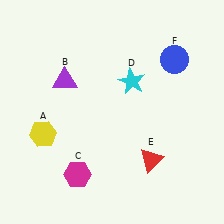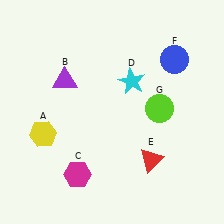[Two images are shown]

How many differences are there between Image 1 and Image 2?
There is 1 difference between the two images.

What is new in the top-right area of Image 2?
A lime circle (G) was added in the top-right area of Image 2.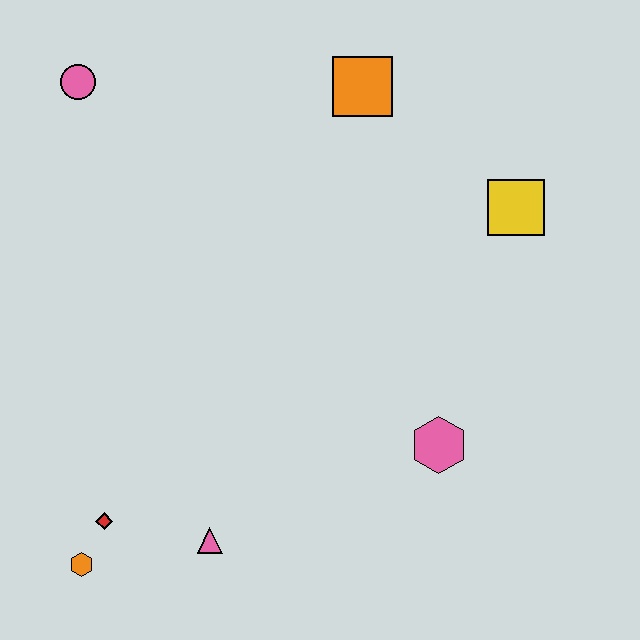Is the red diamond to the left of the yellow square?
Yes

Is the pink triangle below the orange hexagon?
No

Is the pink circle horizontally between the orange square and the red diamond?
No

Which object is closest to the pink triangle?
The red diamond is closest to the pink triangle.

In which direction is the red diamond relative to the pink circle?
The red diamond is below the pink circle.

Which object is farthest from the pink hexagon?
The pink circle is farthest from the pink hexagon.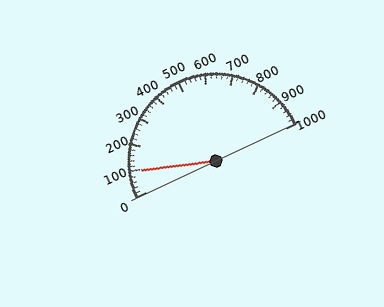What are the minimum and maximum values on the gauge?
The gauge ranges from 0 to 1000.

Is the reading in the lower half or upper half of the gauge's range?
The reading is in the lower half of the range (0 to 1000).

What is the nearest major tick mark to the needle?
The nearest major tick mark is 100.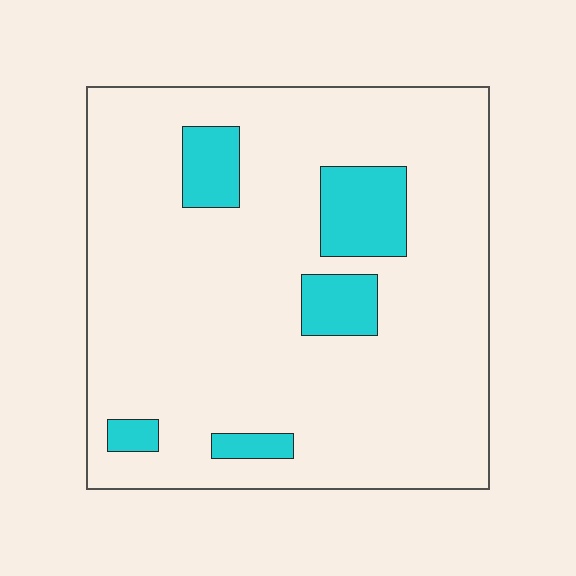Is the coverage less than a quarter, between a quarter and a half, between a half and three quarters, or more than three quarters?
Less than a quarter.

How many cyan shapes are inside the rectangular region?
5.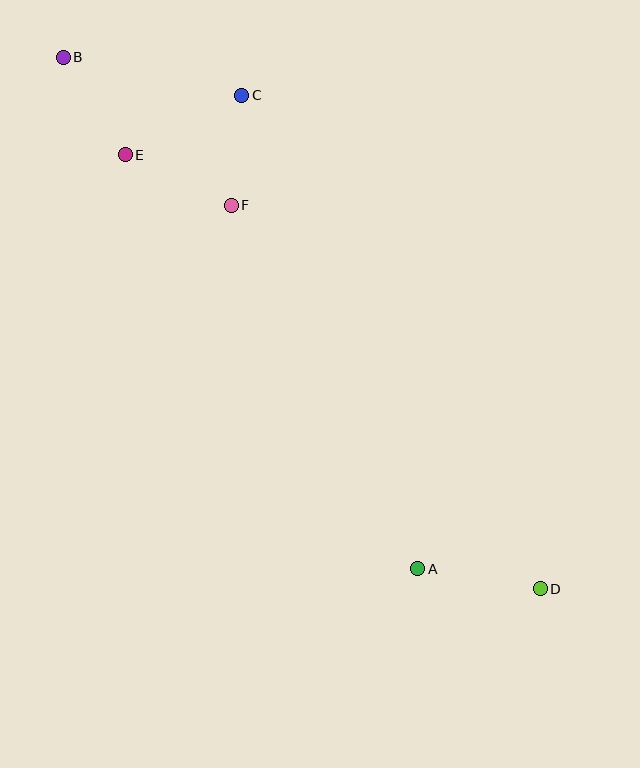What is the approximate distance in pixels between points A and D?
The distance between A and D is approximately 124 pixels.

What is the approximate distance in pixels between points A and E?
The distance between A and E is approximately 507 pixels.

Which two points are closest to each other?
Points C and F are closest to each other.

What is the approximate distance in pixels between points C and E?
The distance between C and E is approximately 131 pixels.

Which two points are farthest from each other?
Points B and D are farthest from each other.